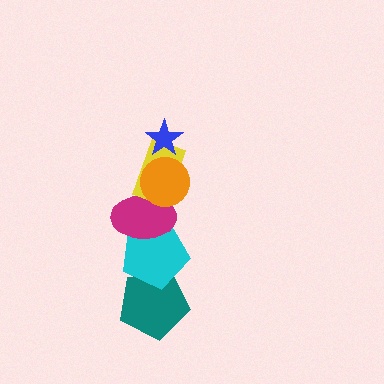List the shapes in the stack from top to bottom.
From top to bottom: the blue star, the orange circle, the yellow rectangle, the magenta ellipse, the cyan pentagon, the teal pentagon.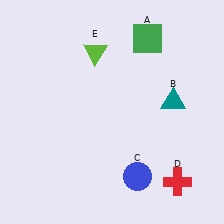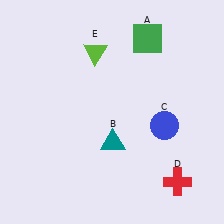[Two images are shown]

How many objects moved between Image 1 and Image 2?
2 objects moved between the two images.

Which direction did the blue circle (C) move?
The blue circle (C) moved up.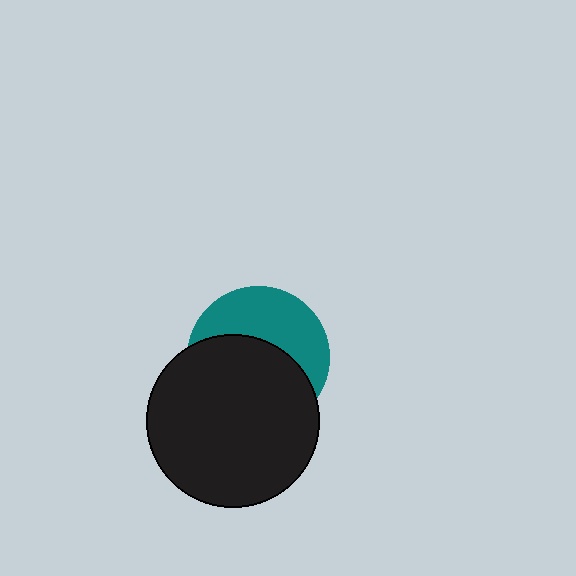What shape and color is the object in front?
The object in front is a black circle.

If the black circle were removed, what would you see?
You would see the complete teal circle.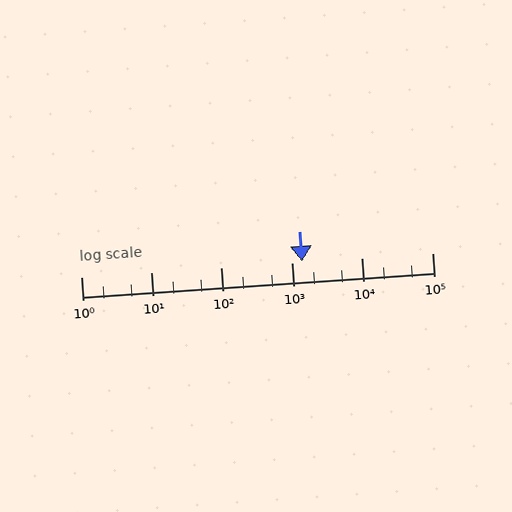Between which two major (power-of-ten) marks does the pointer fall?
The pointer is between 1000 and 10000.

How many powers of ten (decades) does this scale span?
The scale spans 5 decades, from 1 to 100000.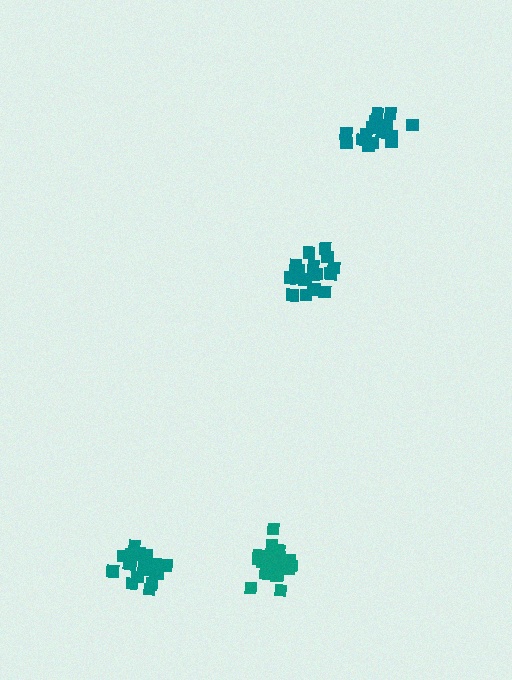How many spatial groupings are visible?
There are 4 spatial groupings.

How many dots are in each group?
Group 1: 20 dots, Group 2: 16 dots, Group 3: 19 dots, Group 4: 20 dots (75 total).